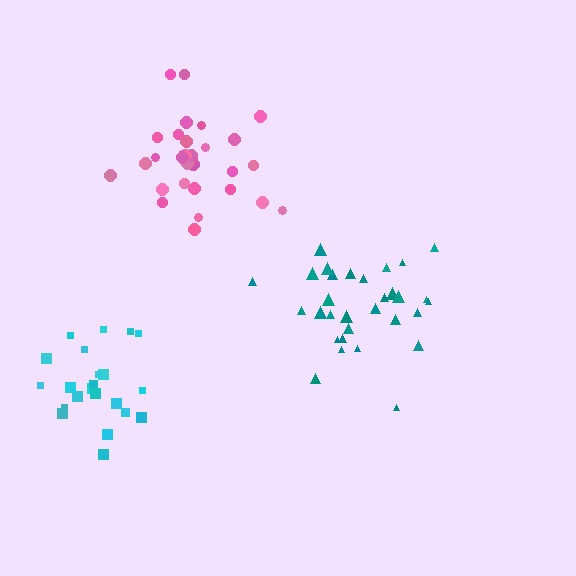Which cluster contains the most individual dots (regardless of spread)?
Teal (31).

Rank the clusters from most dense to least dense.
pink, cyan, teal.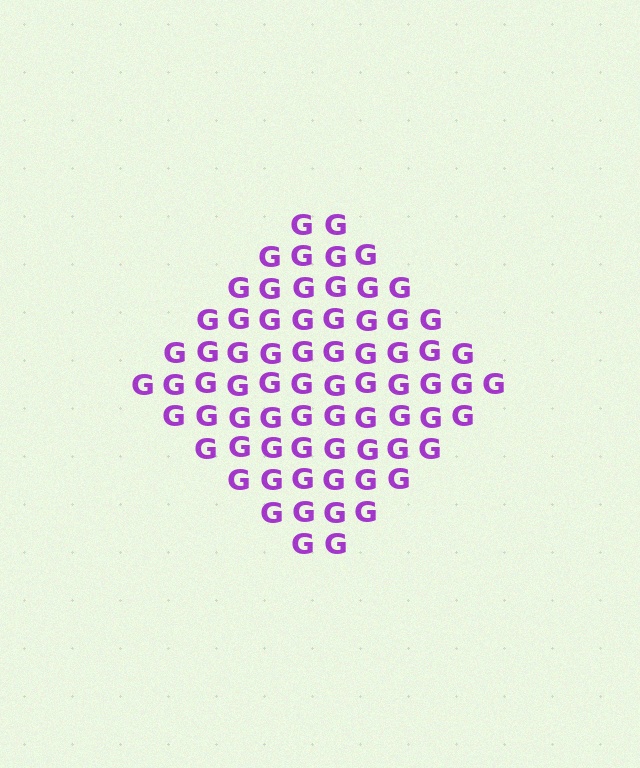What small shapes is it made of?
It is made of small letter G's.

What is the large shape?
The large shape is a diamond.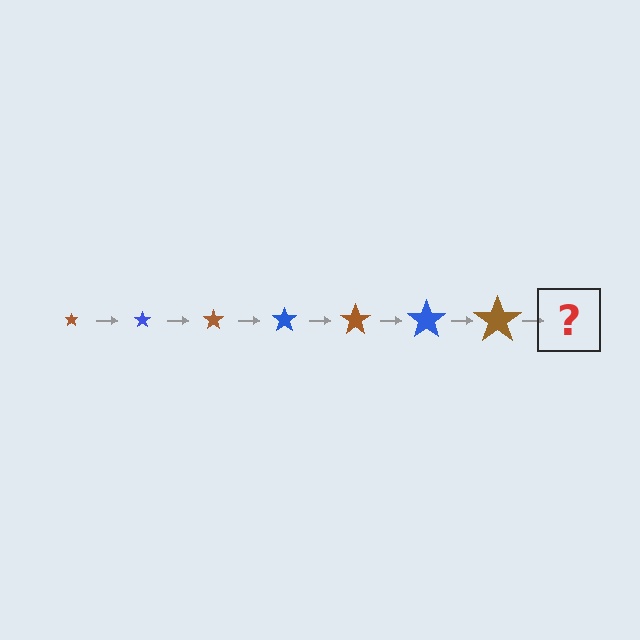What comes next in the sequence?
The next element should be a blue star, larger than the previous one.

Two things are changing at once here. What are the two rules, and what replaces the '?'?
The two rules are that the star grows larger each step and the color cycles through brown and blue. The '?' should be a blue star, larger than the previous one.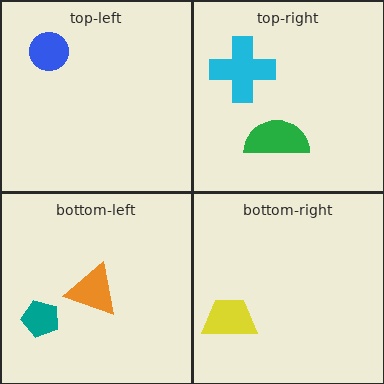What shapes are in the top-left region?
The blue circle.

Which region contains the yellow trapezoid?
The bottom-right region.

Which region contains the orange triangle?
The bottom-left region.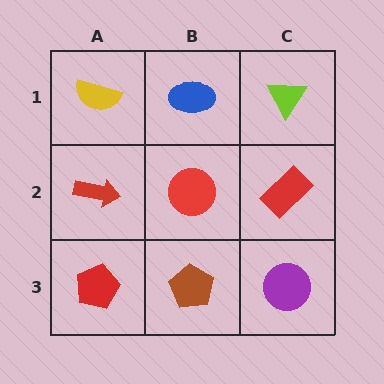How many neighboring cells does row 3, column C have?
2.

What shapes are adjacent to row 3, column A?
A red arrow (row 2, column A), a brown pentagon (row 3, column B).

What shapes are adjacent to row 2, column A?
A yellow semicircle (row 1, column A), a red pentagon (row 3, column A), a red circle (row 2, column B).